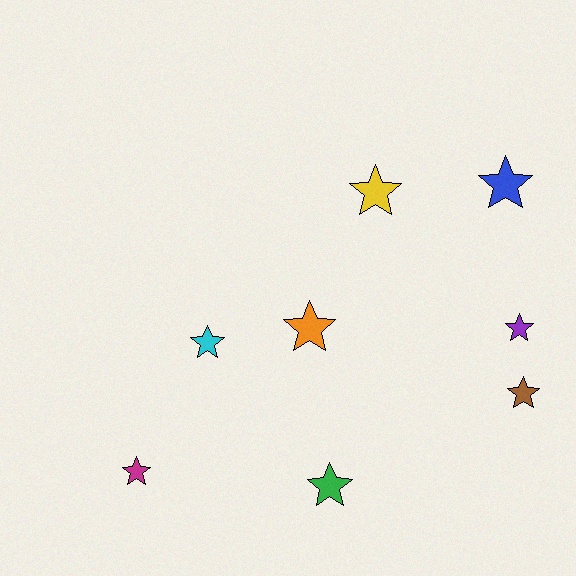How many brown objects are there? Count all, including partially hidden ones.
There is 1 brown object.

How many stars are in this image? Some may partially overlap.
There are 8 stars.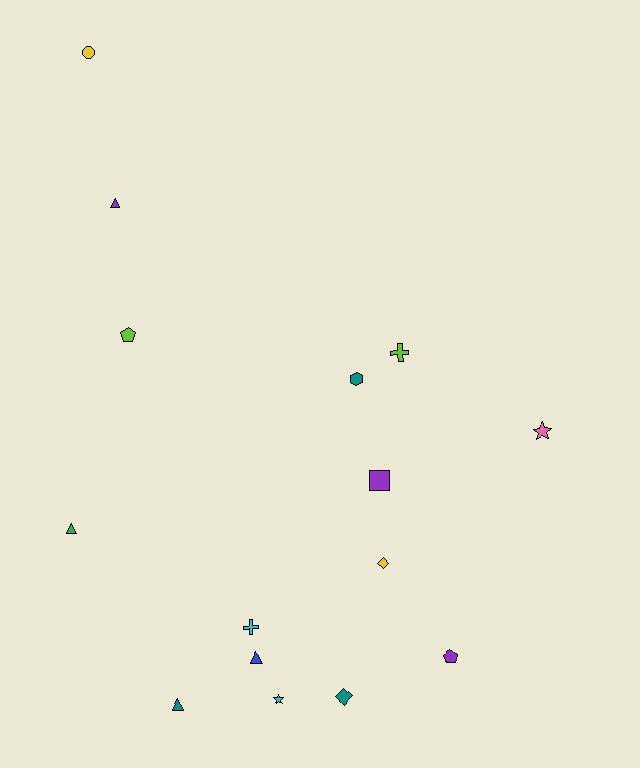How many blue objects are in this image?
There is 1 blue object.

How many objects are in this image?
There are 15 objects.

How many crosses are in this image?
There are 2 crosses.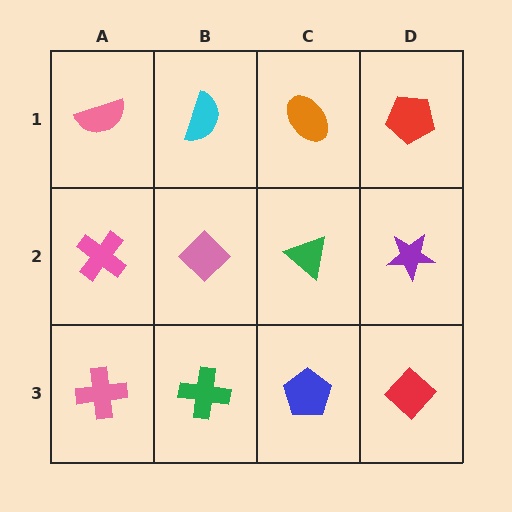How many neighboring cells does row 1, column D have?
2.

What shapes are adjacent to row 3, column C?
A green triangle (row 2, column C), a green cross (row 3, column B), a red diamond (row 3, column D).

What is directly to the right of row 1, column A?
A cyan semicircle.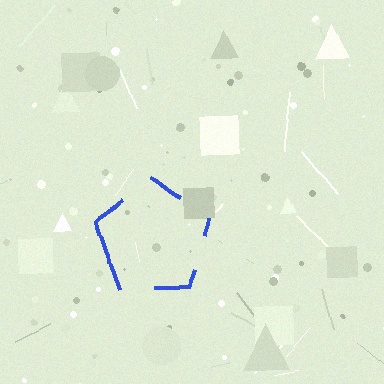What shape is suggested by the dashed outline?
The dashed outline suggests a pentagon.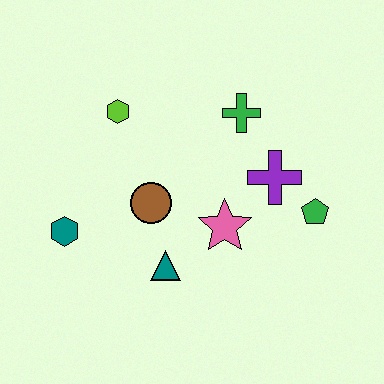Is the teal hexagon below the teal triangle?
No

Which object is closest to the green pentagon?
The purple cross is closest to the green pentagon.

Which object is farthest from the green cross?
The teal hexagon is farthest from the green cross.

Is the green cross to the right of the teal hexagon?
Yes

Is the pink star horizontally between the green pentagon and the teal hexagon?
Yes